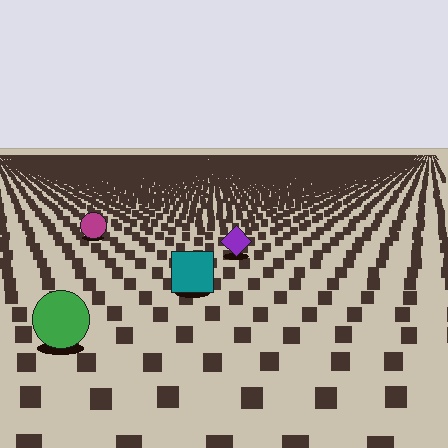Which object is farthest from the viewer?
The magenta circle is farthest from the viewer. It appears smaller and the ground texture around it is denser.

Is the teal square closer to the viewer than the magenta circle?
Yes. The teal square is closer — you can tell from the texture gradient: the ground texture is coarser near it.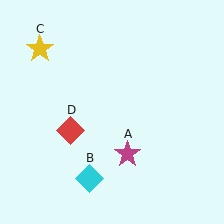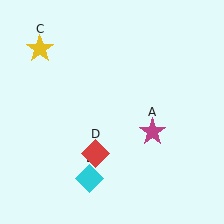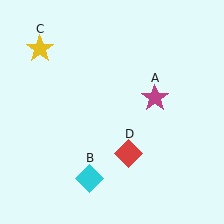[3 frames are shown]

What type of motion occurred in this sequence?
The magenta star (object A), red diamond (object D) rotated counterclockwise around the center of the scene.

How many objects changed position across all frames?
2 objects changed position: magenta star (object A), red diamond (object D).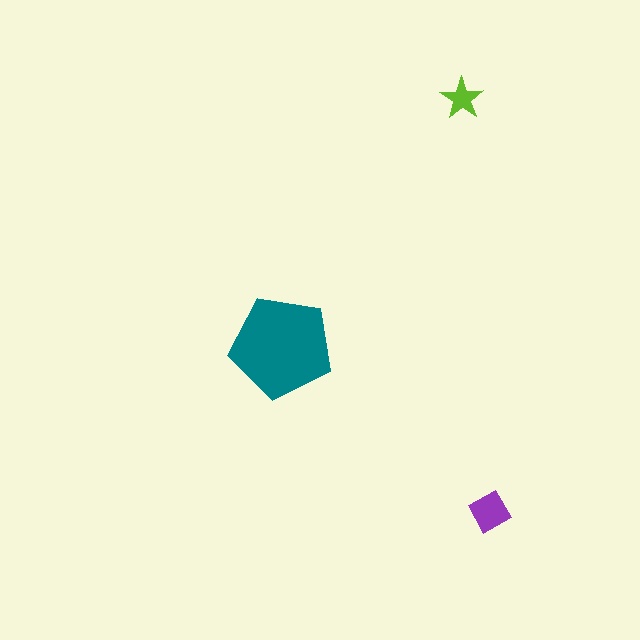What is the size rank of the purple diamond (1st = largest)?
2nd.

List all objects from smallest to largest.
The lime star, the purple diamond, the teal pentagon.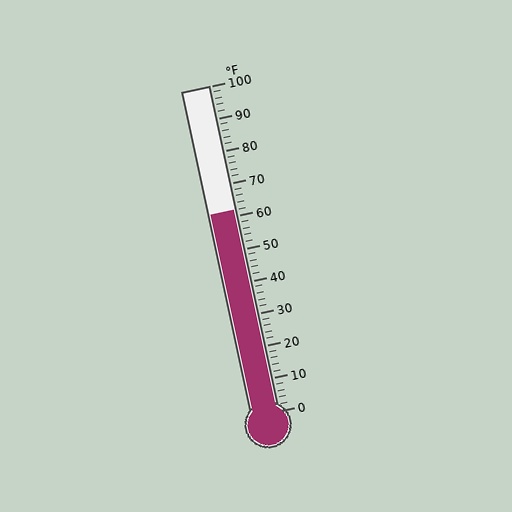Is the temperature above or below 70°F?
The temperature is below 70°F.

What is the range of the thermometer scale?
The thermometer scale ranges from 0°F to 100°F.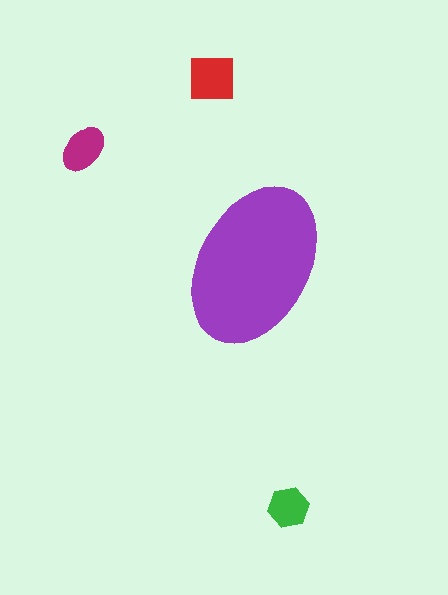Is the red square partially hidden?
No, the red square is fully visible.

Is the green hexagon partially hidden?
No, the green hexagon is fully visible.